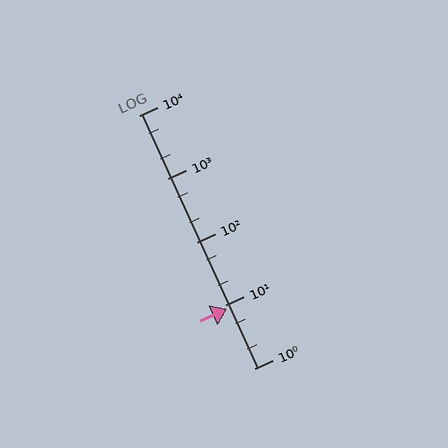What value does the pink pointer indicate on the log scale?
The pointer indicates approximately 8.8.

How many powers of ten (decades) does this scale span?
The scale spans 4 decades, from 1 to 10000.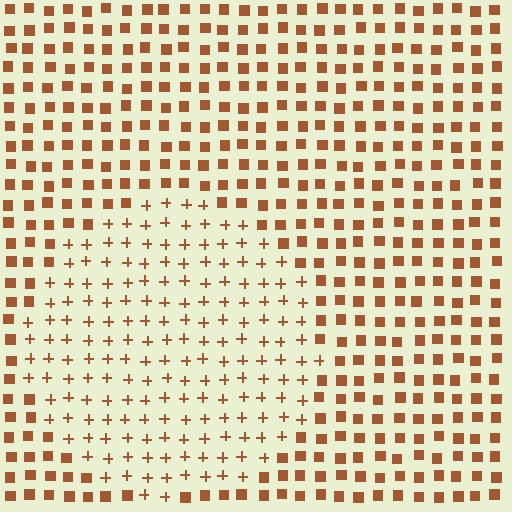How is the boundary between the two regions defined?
The boundary is defined by a change in element shape: plus signs inside vs. squares outside. All elements share the same color and spacing.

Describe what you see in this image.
The image is filled with small brown elements arranged in a uniform grid. A circle-shaped region contains plus signs, while the surrounding area contains squares. The boundary is defined purely by the change in element shape.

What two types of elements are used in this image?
The image uses plus signs inside the circle region and squares outside it.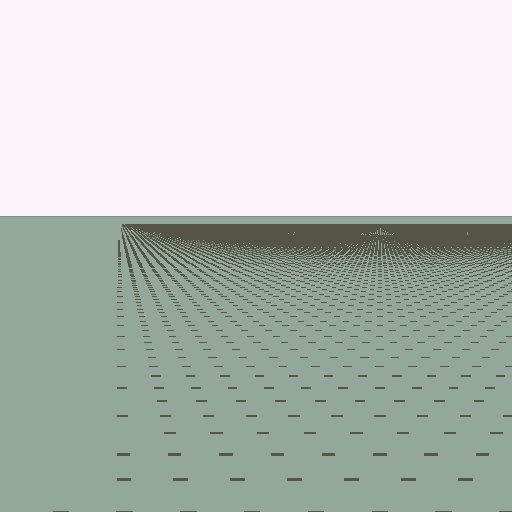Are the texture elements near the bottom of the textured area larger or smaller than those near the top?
Larger. Near the bottom, elements are closer to the viewer and appear at a bigger on-screen size.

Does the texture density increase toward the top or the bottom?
Density increases toward the top.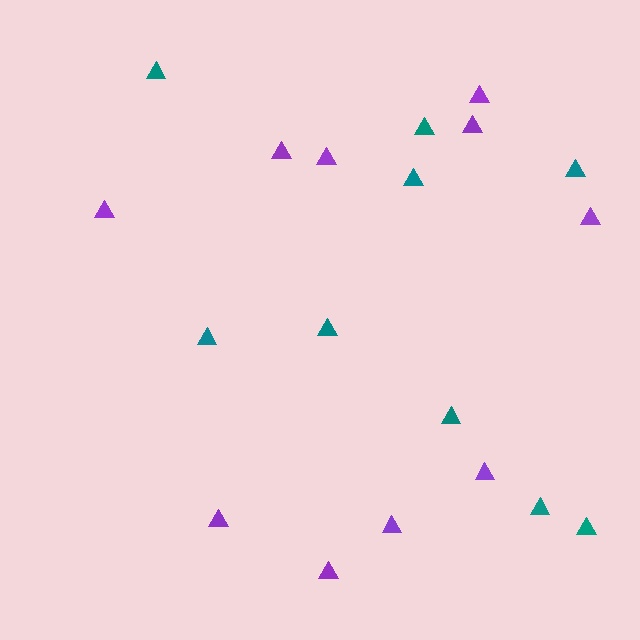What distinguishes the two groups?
There are 2 groups: one group of teal triangles (9) and one group of purple triangles (10).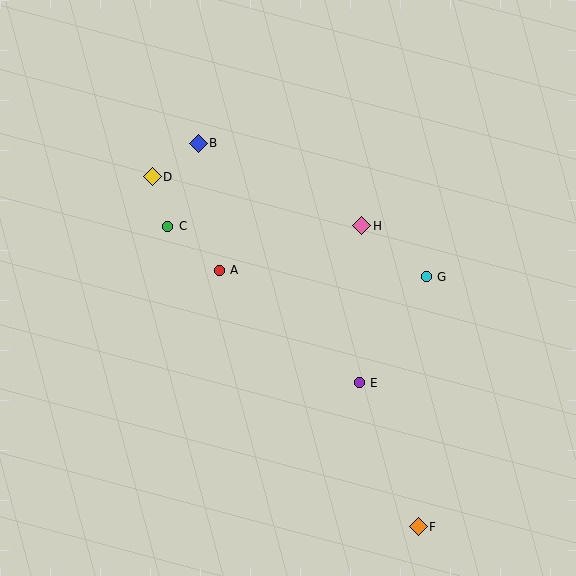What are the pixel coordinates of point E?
Point E is at (359, 383).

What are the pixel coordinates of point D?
Point D is at (152, 177).